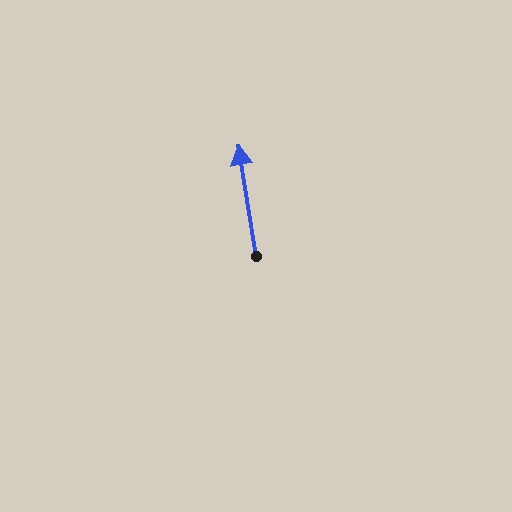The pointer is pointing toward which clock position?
Roughly 12 o'clock.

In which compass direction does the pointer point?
North.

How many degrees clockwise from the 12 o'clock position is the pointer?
Approximately 351 degrees.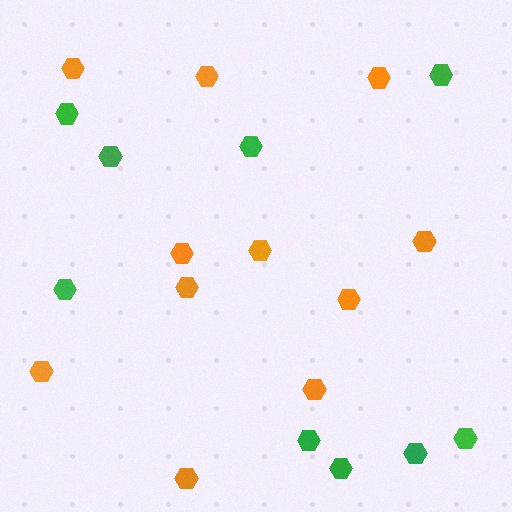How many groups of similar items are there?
There are 2 groups: one group of orange hexagons (11) and one group of green hexagons (9).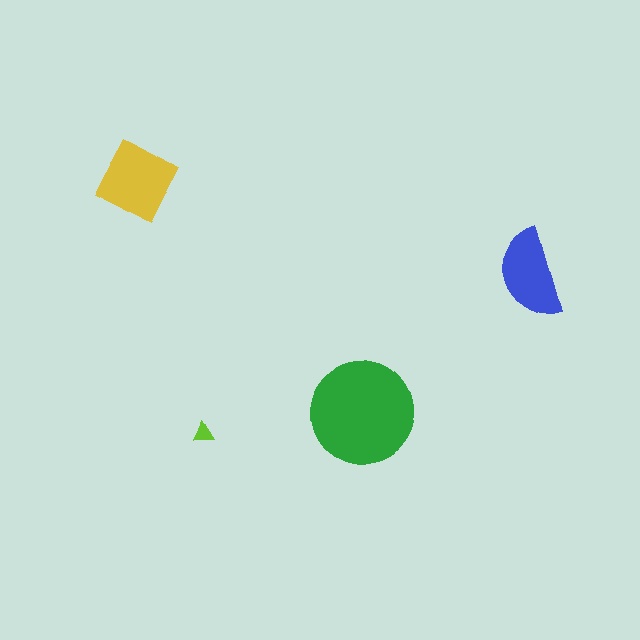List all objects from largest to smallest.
The green circle, the yellow diamond, the blue semicircle, the lime triangle.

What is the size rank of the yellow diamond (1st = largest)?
2nd.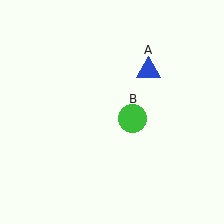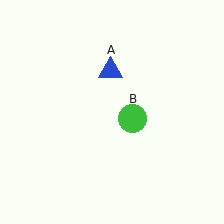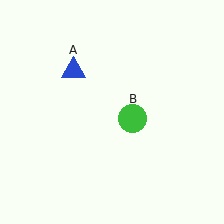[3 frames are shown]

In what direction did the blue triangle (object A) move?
The blue triangle (object A) moved left.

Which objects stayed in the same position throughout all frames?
Green circle (object B) remained stationary.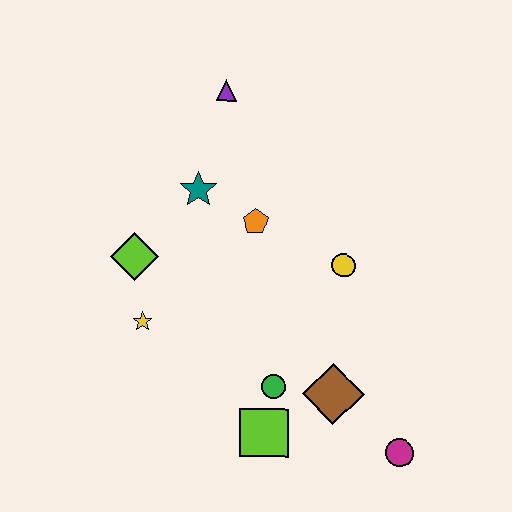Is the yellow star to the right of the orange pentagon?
No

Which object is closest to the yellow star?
The lime diamond is closest to the yellow star.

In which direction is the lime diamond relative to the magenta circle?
The lime diamond is to the left of the magenta circle.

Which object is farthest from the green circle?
The purple triangle is farthest from the green circle.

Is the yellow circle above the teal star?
No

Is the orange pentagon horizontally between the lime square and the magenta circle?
No